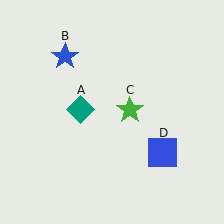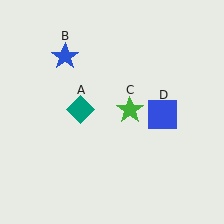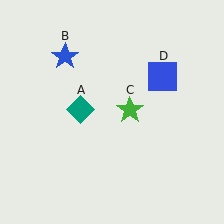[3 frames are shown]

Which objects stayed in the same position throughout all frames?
Teal diamond (object A) and blue star (object B) and green star (object C) remained stationary.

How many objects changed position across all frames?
1 object changed position: blue square (object D).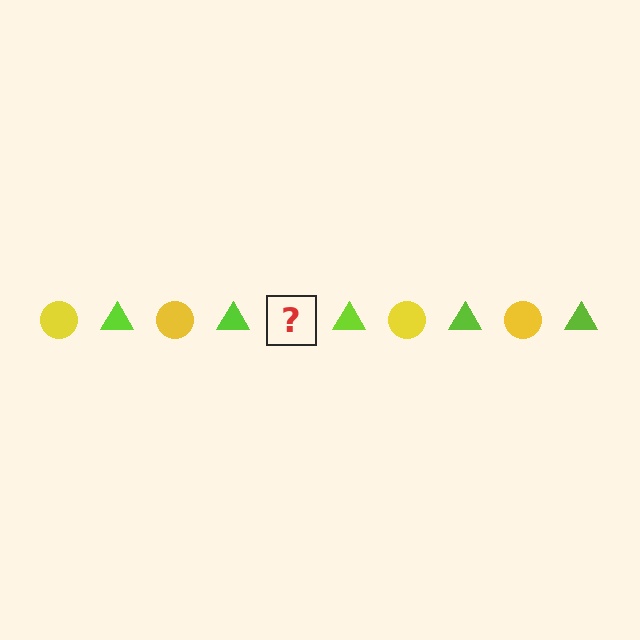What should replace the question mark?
The question mark should be replaced with a yellow circle.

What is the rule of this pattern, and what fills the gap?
The rule is that the pattern alternates between yellow circle and lime triangle. The gap should be filled with a yellow circle.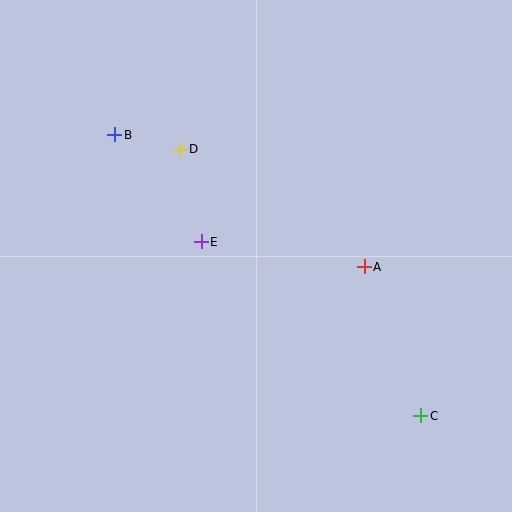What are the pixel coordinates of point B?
Point B is at (115, 135).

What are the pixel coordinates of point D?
Point D is at (180, 149).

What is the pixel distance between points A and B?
The distance between A and B is 282 pixels.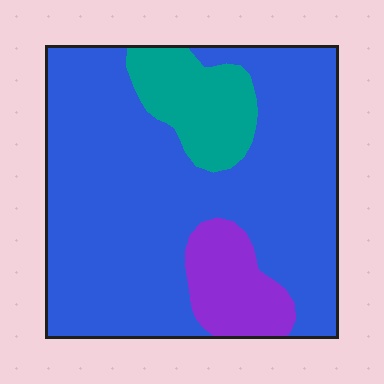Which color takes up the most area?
Blue, at roughly 75%.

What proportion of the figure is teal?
Teal covers roughly 15% of the figure.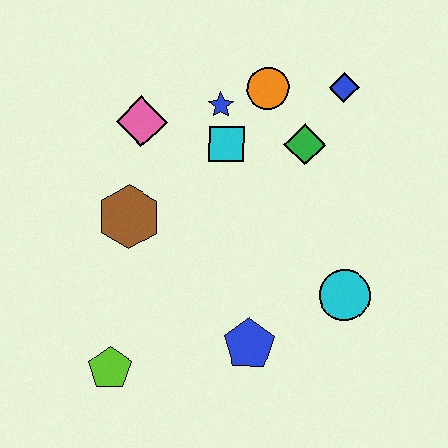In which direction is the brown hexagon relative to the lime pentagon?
The brown hexagon is above the lime pentagon.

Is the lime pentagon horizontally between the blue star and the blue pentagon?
No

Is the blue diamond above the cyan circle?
Yes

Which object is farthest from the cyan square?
The lime pentagon is farthest from the cyan square.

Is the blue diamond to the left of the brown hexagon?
No